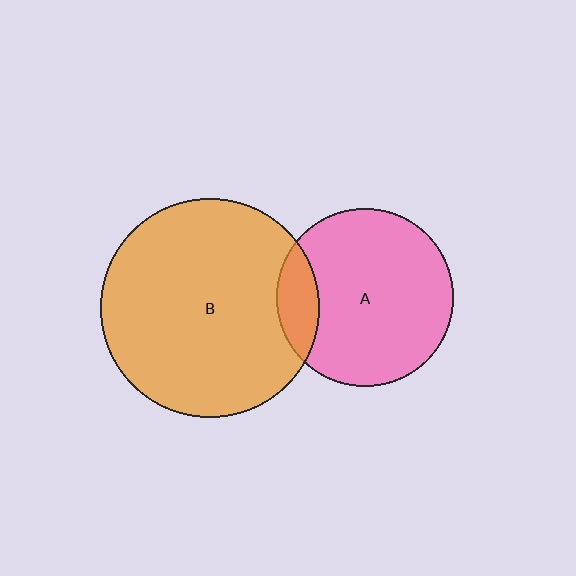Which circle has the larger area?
Circle B (orange).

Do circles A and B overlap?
Yes.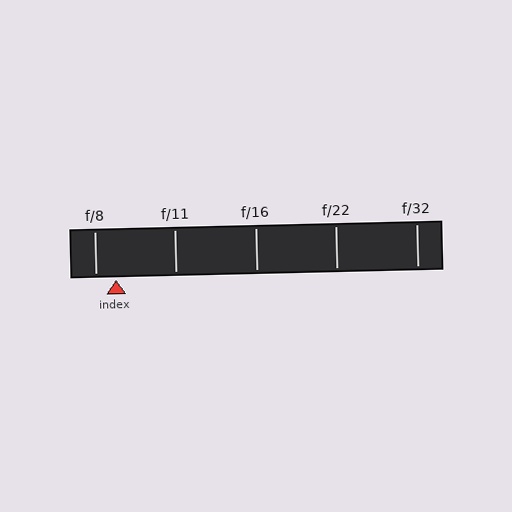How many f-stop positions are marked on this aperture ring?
There are 5 f-stop positions marked.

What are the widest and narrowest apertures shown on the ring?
The widest aperture shown is f/8 and the narrowest is f/32.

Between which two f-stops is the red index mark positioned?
The index mark is between f/8 and f/11.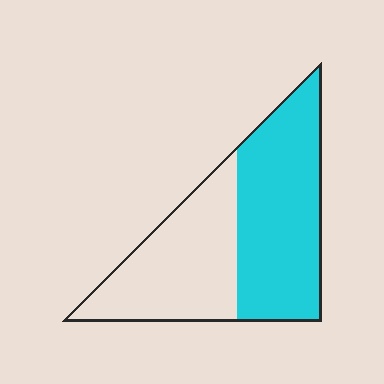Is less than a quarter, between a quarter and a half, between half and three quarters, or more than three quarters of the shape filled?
Between half and three quarters.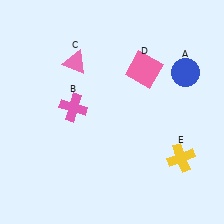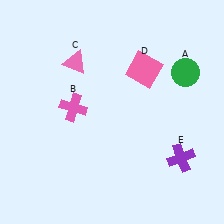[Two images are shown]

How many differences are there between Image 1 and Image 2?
There are 2 differences between the two images.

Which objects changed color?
A changed from blue to green. E changed from yellow to purple.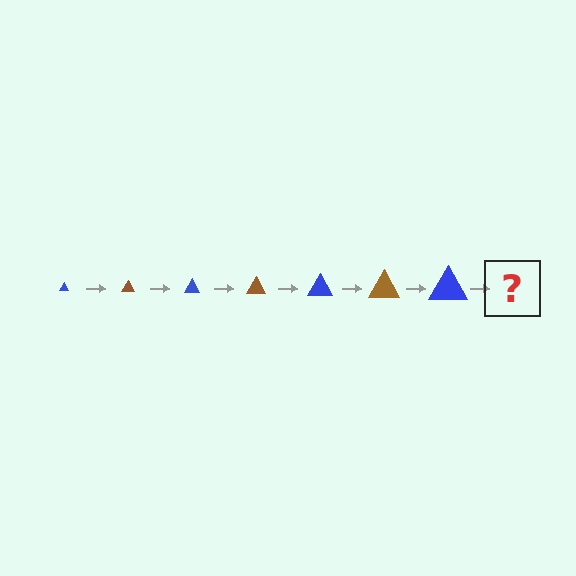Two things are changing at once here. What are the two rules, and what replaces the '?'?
The two rules are that the triangle grows larger each step and the color cycles through blue and brown. The '?' should be a brown triangle, larger than the previous one.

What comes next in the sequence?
The next element should be a brown triangle, larger than the previous one.